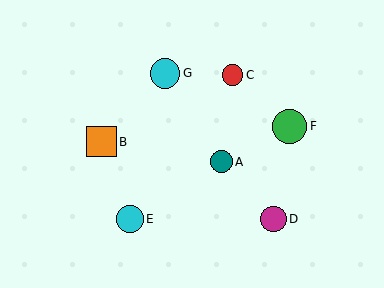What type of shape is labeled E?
Shape E is a cyan circle.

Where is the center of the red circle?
The center of the red circle is at (232, 75).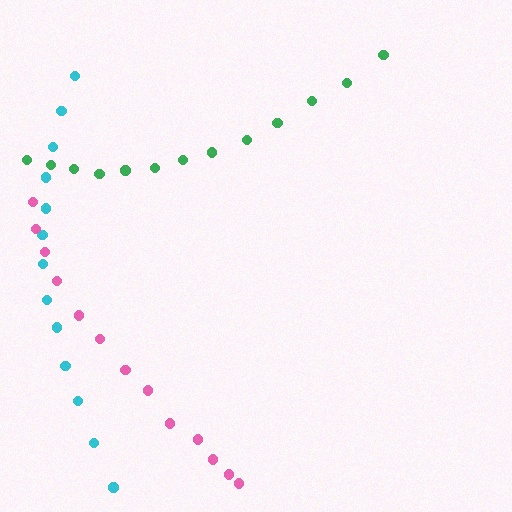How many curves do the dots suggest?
There are 3 distinct paths.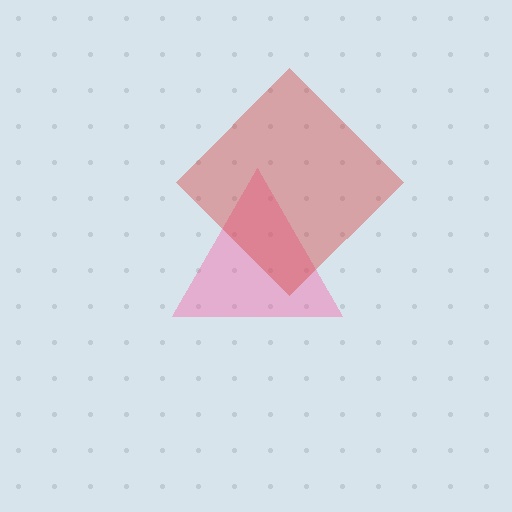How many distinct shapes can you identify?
There are 2 distinct shapes: a pink triangle, a red diamond.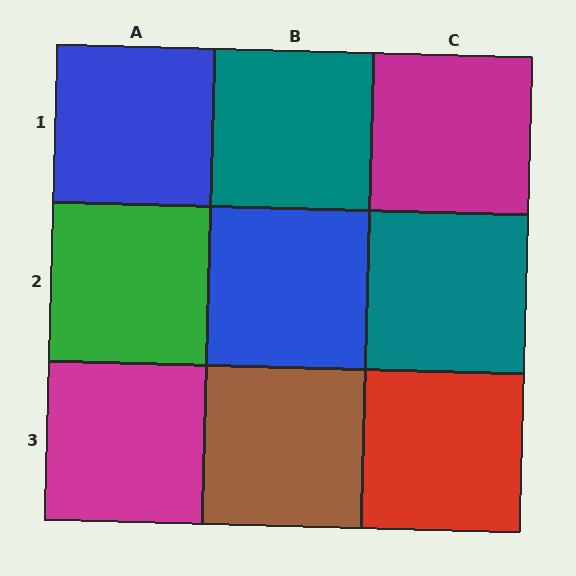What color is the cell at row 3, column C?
Red.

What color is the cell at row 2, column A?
Green.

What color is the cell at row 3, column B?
Brown.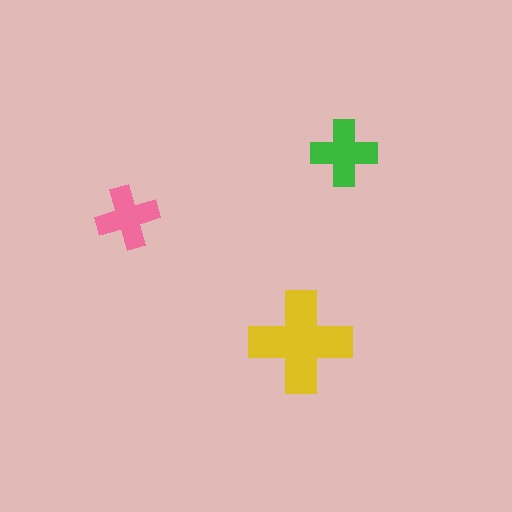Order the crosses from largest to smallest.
the yellow one, the green one, the pink one.